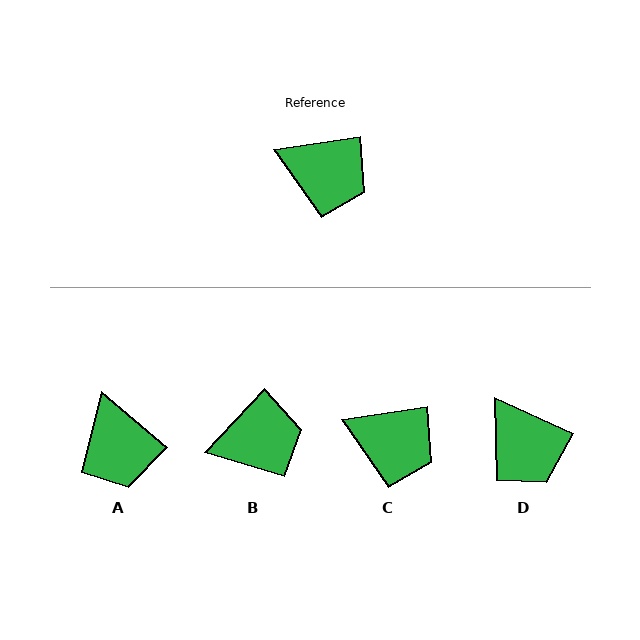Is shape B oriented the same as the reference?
No, it is off by about 38 degrees.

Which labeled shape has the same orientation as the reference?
C.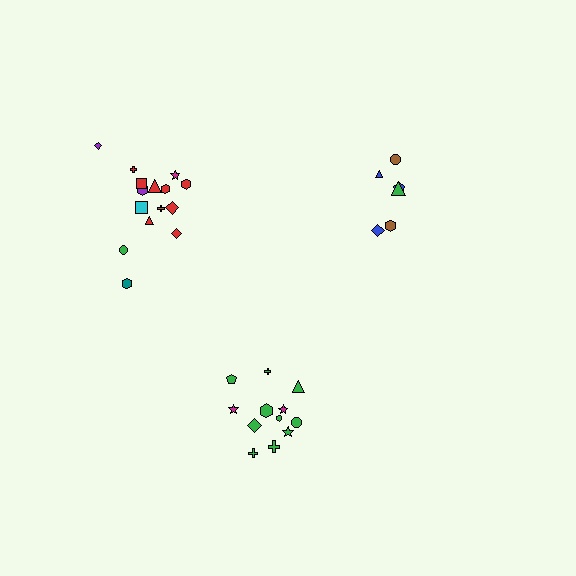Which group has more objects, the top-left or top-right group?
The top-left group.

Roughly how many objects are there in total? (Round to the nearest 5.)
Roughly 35 objects in total.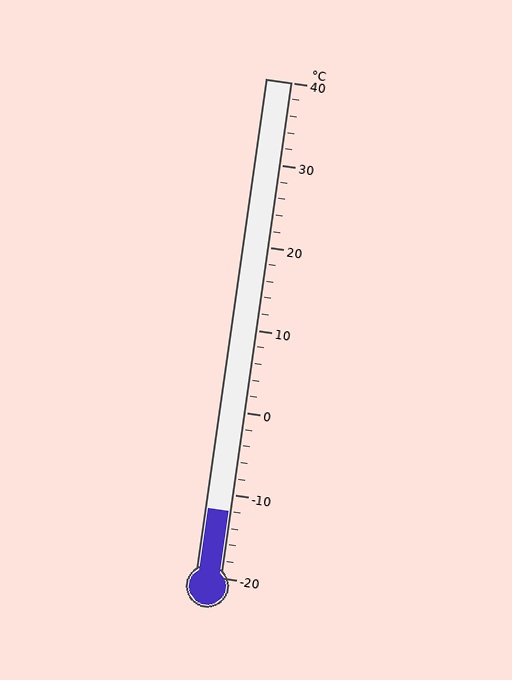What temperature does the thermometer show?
The thermometer shows approximately -12°C.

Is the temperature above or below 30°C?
The temperature is below 30°C.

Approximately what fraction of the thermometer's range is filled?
The thermometer is filled to approximately 15% of its range.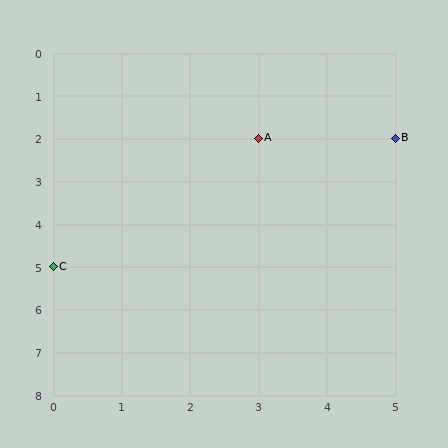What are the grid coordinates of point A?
Point A is at grid coordinates (3, 2).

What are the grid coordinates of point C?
Point C is at grid coordinates (0, 5).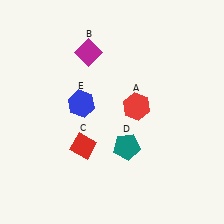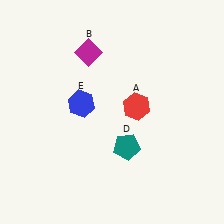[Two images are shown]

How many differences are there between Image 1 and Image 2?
There is 1 difference between the two images.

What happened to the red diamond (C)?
The red diamond (C) was removed in Image 2. It was in the bottom-left area of Image 1.